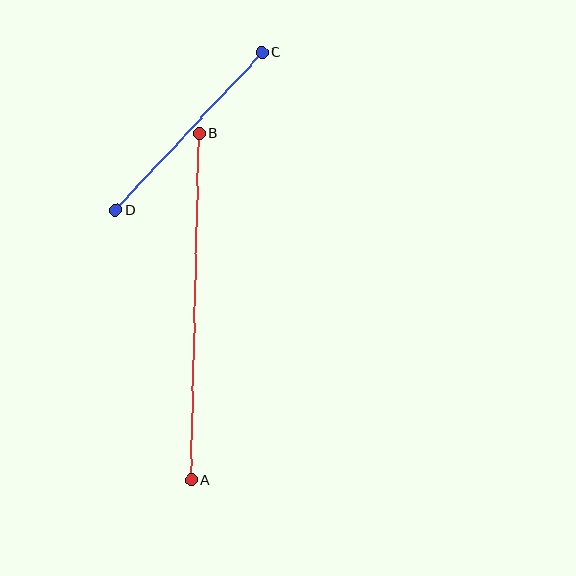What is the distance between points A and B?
The distance is approximately 347 pixels.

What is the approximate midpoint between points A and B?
The midpoint is at approximately (195, 307) pixels.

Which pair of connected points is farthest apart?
Points A and B are farthest apart.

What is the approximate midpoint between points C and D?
The midpoint is at approximately (189, 132) pixels.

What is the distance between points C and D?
The distance is approximately 215 pixels.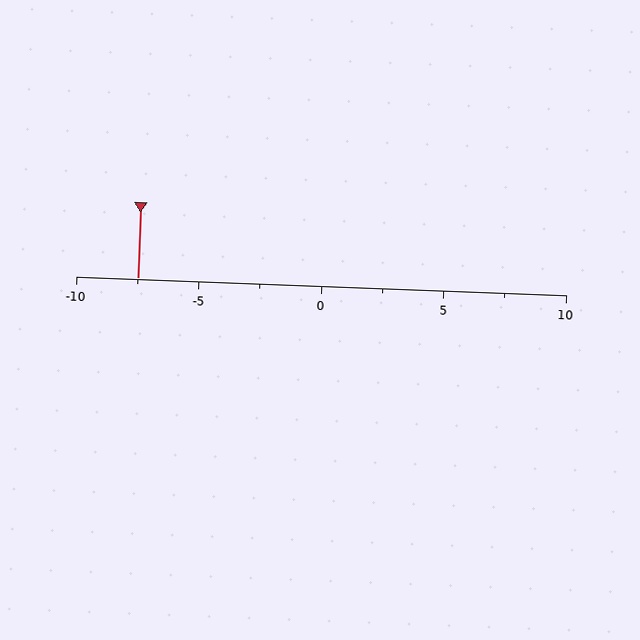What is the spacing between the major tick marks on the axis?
The major ticks are spaced 5 apart.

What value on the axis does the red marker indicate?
The marker indicates approximately -7.5.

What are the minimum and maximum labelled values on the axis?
The axis runs from -10 to 10.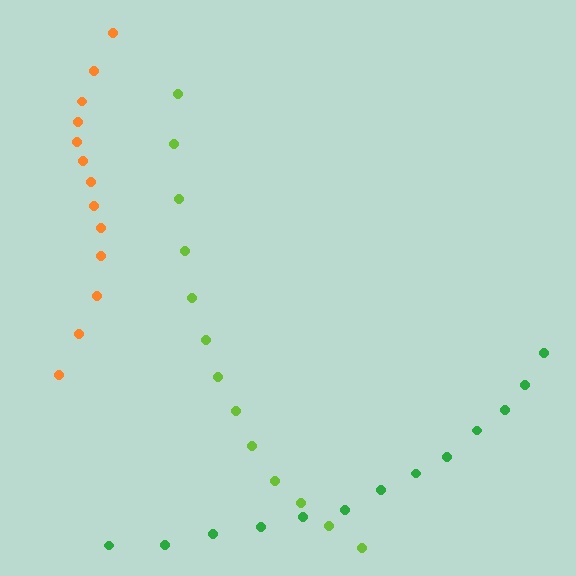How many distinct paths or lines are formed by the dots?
There are 3 distinct paths.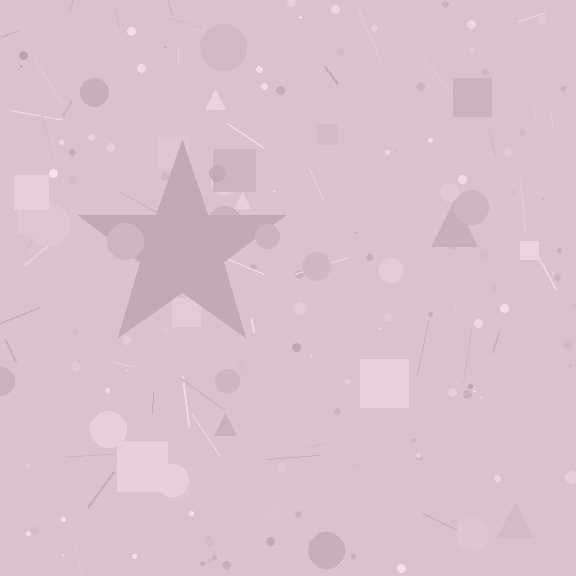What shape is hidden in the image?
A star is hidden in the image.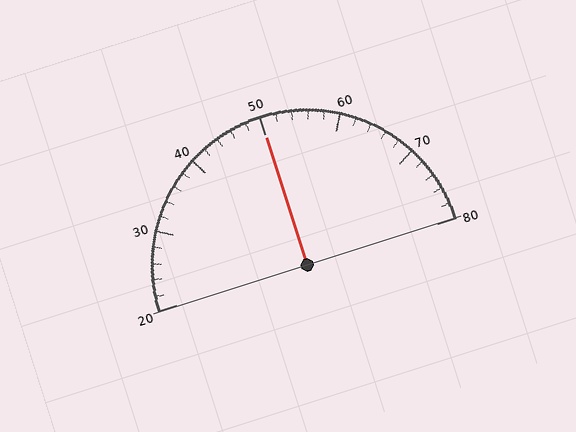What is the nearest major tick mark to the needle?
The nearest major tick mark is 50.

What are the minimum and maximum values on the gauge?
The gauge ranges from 20 to 80.